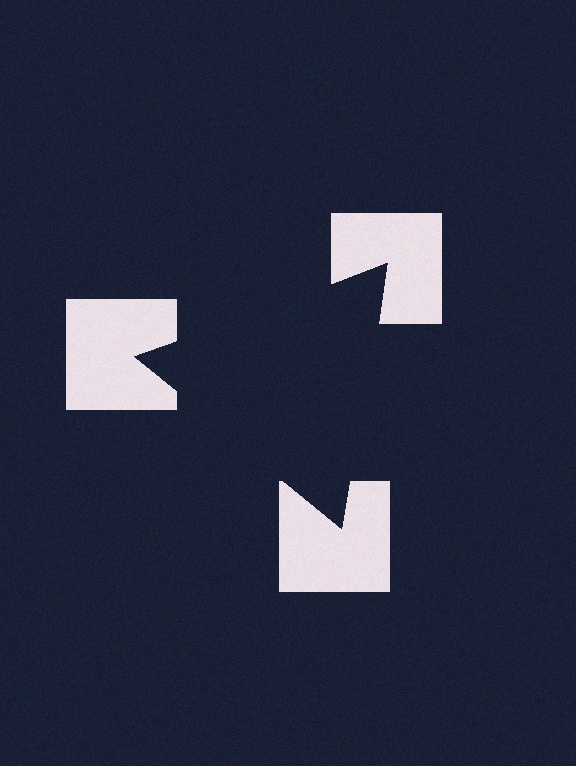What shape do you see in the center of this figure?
An illusory triangle — its edges are inferred from the aligned wedge cuts in the notched squares, not physically drawn.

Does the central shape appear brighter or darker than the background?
It typically appears slightly darker than the background, even though no actual brightness change is drawn.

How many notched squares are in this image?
There are 3 — one at each vertex of the illusory triangle.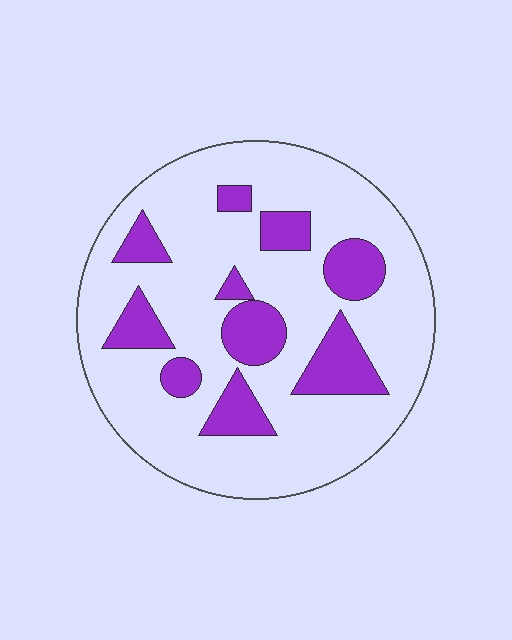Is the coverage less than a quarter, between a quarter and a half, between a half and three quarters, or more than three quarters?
Less than a quarter.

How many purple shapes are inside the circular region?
10.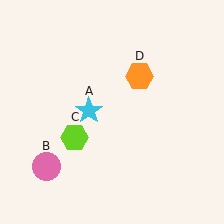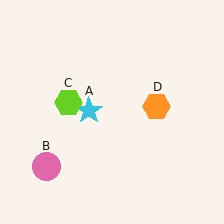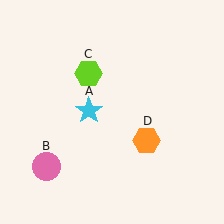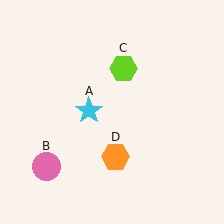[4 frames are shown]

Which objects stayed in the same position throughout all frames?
Cyan star (object A) and pink circle (object B) remained stationary.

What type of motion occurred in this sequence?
The lime hexagon (object C), orange hexagon (object D) rotated clockwise around the center of the scene.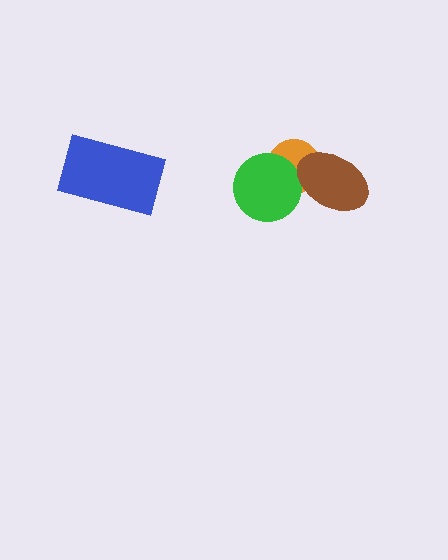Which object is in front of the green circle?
The brown ellipse is in front of the green circle.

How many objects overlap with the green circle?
2 objects overlap with the green circle.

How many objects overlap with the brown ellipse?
2 objects overlap with the brown ellipse.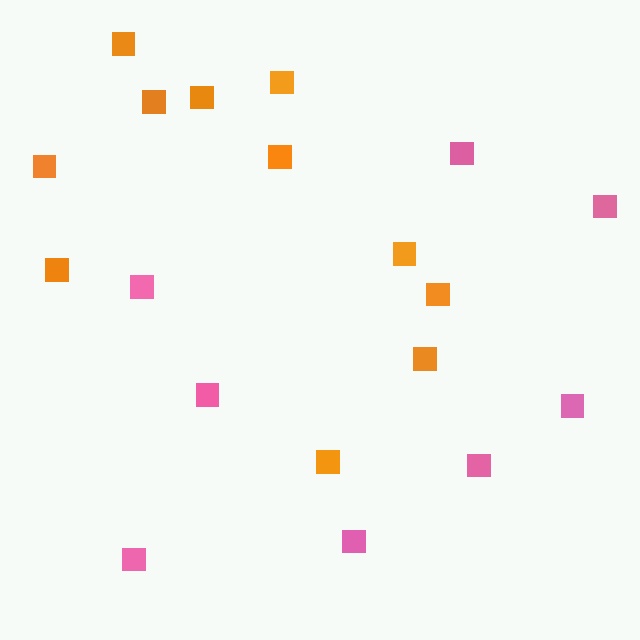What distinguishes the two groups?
There are 2 groups: one group of pink squares (8) and one group of orange squares (11).